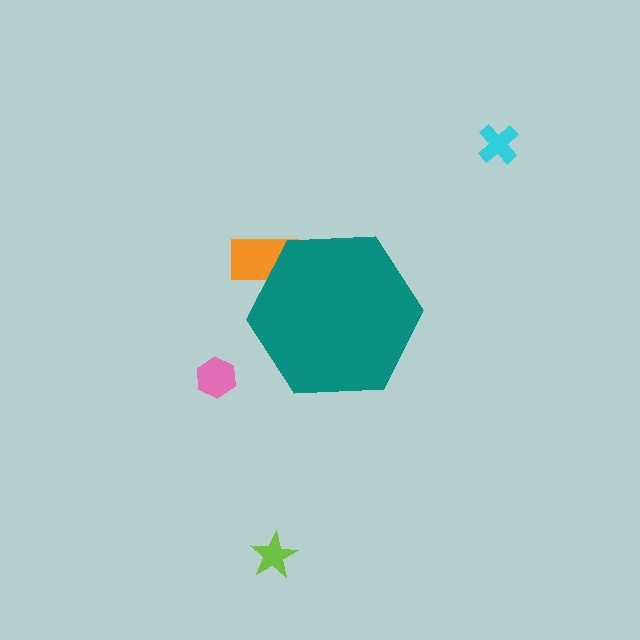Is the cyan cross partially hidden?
No, the cyan cross is fully visible.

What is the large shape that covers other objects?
A teal hexagon.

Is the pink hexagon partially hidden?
No, the pink hexagon is fully visible.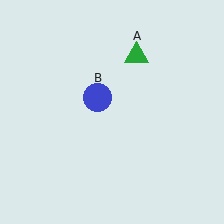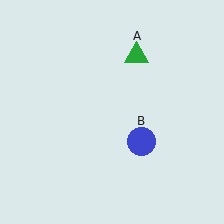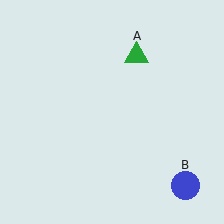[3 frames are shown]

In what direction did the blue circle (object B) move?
The blue circle (object B) moved down and to the right.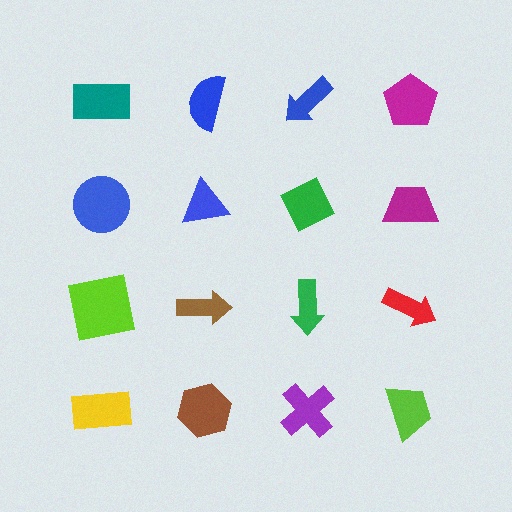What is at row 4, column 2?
A brown hexagon.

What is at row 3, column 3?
A green arrow.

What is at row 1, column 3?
A blue arrow.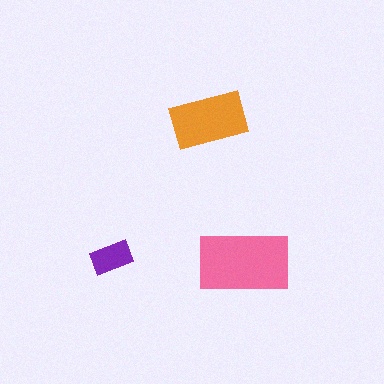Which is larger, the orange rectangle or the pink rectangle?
The pink one.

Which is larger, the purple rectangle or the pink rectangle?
The pink one.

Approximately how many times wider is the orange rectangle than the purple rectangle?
About 2 times wider.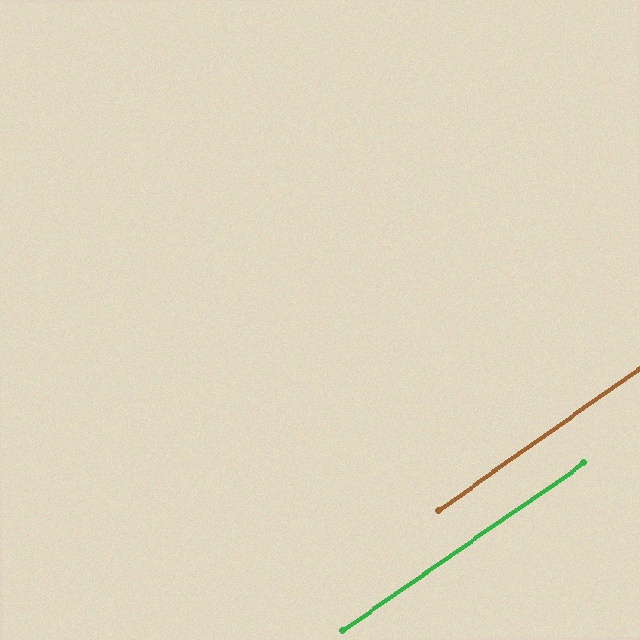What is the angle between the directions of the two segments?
Approximately 0 degrees.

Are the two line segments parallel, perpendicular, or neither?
Parallel — their directions differ by only 0.3°.